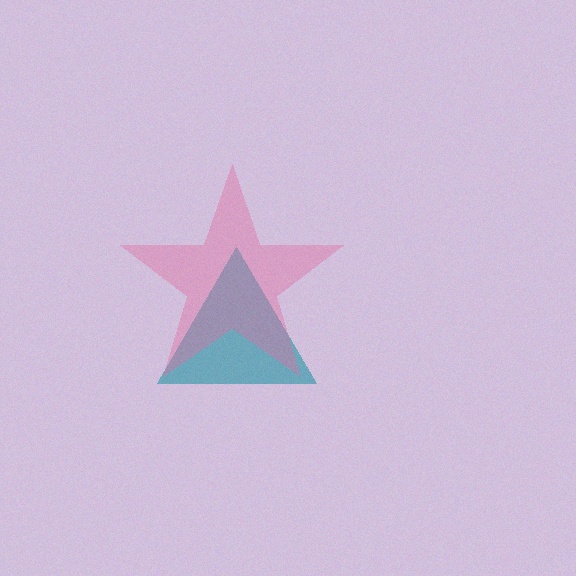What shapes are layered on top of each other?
The layered shapes are: a teal triangle, a pink star.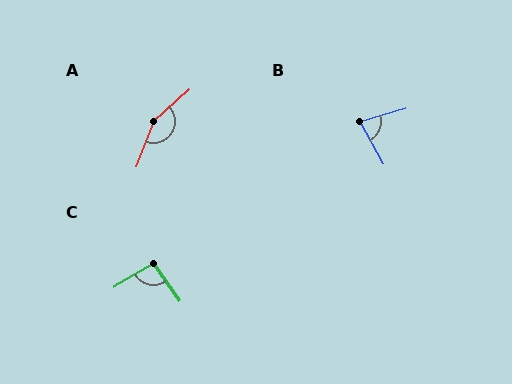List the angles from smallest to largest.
B (77°), C (94°), A (152°).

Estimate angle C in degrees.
Approximately 94 degrees.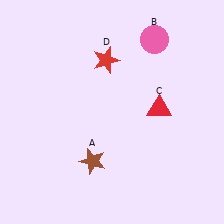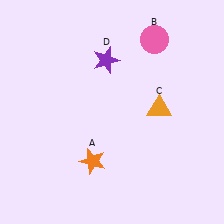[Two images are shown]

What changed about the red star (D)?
In Image 1, D is red. In Image 2, it changed to purple.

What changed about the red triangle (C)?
In Image 1, C is red. In Image 2, it changed to orange.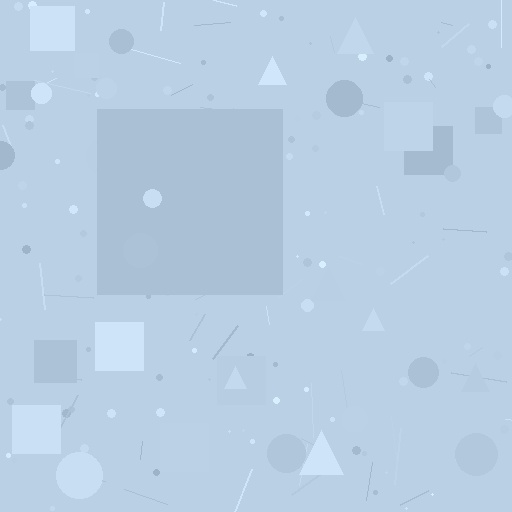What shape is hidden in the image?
A square is hidden in the image.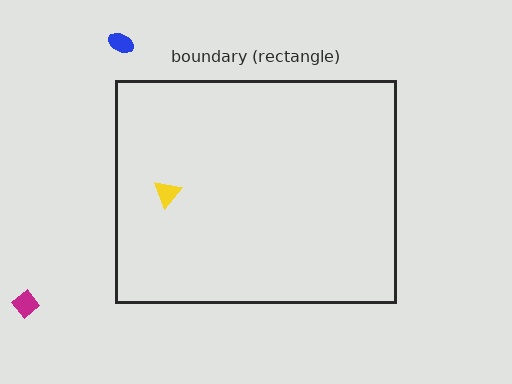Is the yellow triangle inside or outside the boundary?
Inside.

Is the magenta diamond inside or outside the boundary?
Outside.